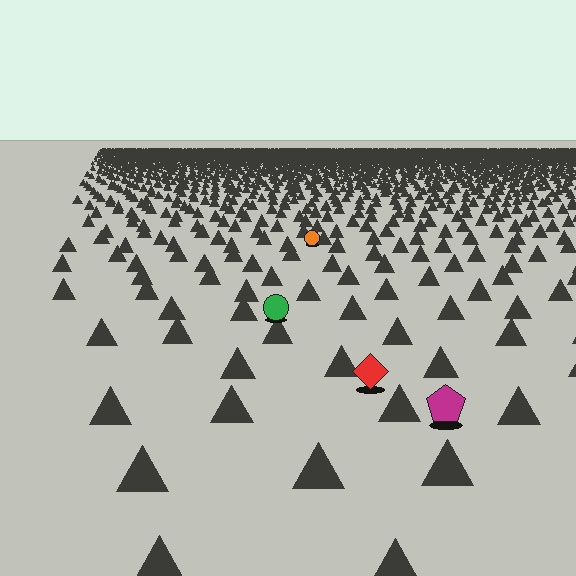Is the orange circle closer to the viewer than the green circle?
No. The green circle is closer — you can tell from the texture gradient: the ground texture is coarser near it.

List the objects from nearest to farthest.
From nearest to farthest: the magenta pentagon, the red diamond, the green circle, the orange circle.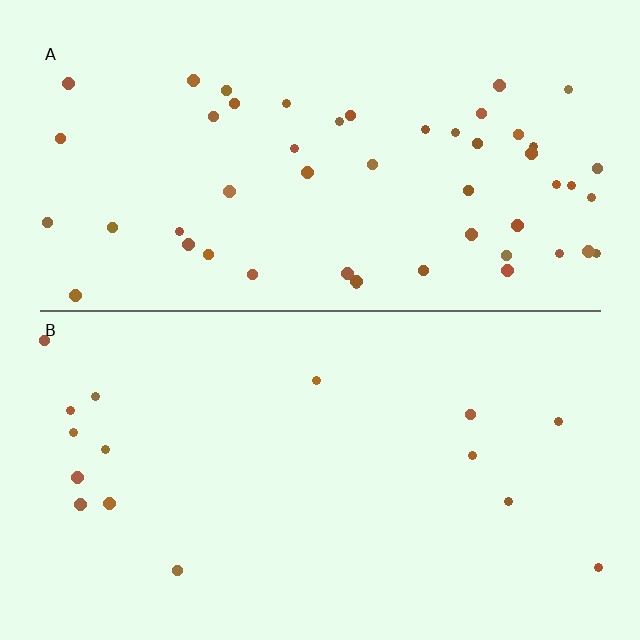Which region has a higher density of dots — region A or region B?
A (the top).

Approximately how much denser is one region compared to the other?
Approximately 3.2× — region A over region B.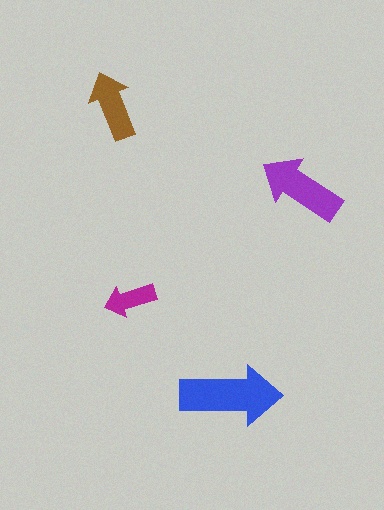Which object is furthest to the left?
The brown arrow is leftmost.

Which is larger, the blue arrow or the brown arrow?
The blue one.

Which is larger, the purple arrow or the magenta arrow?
The purple one.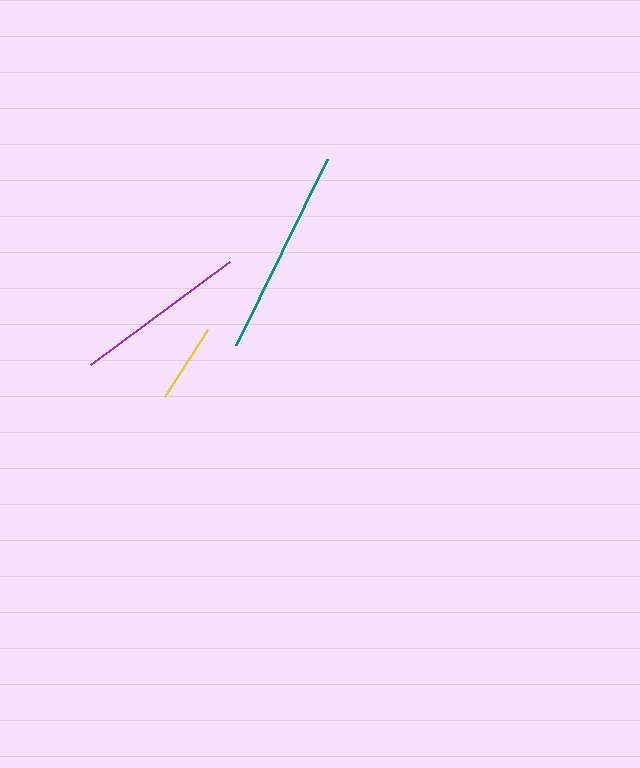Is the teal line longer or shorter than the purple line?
The teal line is longer than the purple line.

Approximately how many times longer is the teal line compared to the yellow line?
The teal line is approximately 2.6 times the length of the yellow line.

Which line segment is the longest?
The teal line is the longest at approximately 207 pixels.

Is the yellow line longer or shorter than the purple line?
The purple line is longer than the yellow line.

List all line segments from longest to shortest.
From longest to shortest: teal, purple, yellow.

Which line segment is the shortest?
The yellow line is the shortest at approximately 80 pixels.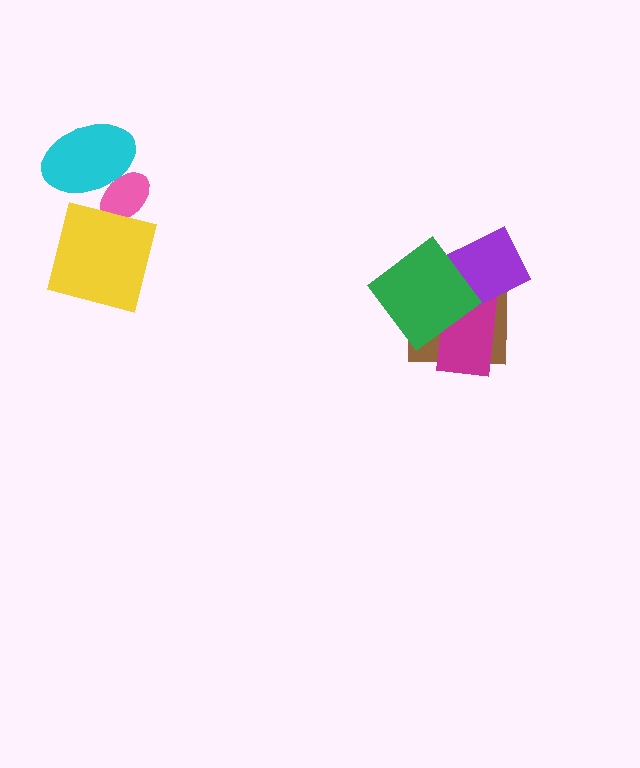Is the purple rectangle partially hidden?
Yes, it is partially covered by another shape.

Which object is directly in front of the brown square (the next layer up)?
The magenta rectangle is directly in front of the brown square.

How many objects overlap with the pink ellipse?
2 objects overlap with the pink ellipse.